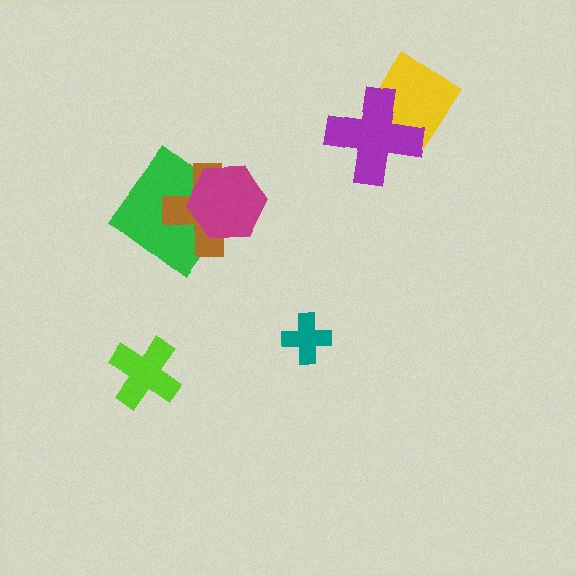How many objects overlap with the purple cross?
1 object overlaps with the purple cross.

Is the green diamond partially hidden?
Yes, it is partially covered by another shape.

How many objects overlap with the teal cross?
0 objects overlap with the teal cross.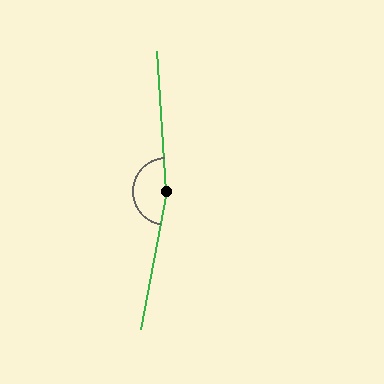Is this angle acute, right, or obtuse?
It is obtuse.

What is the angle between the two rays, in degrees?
Approximately 166 degrees.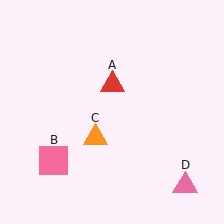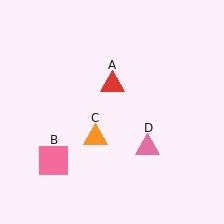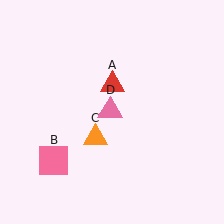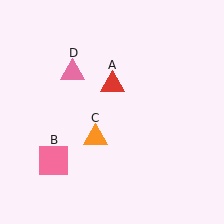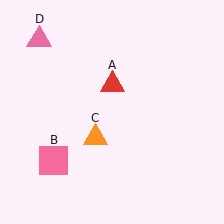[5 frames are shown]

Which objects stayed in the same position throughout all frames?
Red triangle (object A) and pink square (object B) and orange triangle (object C) remained stationary.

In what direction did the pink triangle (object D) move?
The pink triangle (object D) moved up and to the left.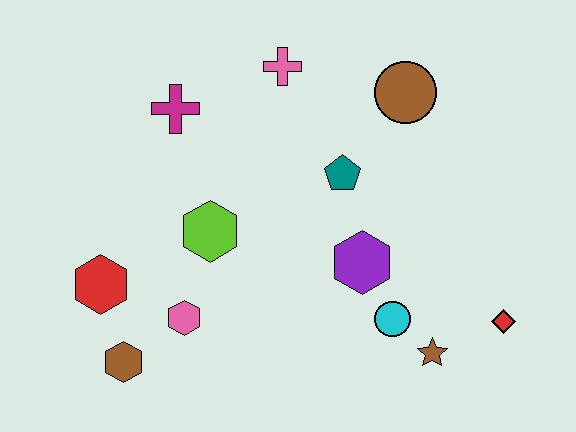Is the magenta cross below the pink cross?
Yes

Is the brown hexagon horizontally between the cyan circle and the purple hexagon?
No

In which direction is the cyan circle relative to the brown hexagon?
The cyan circle is to the right of the brown hexagon.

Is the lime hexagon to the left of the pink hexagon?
No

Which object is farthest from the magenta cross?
The red diamond is farthest from the magenta cross.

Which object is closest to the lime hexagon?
The pink hexagon is closest to the lime hexagon.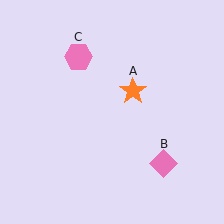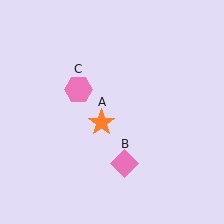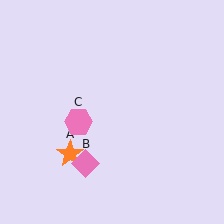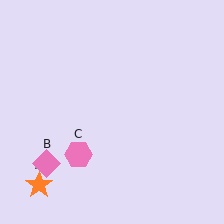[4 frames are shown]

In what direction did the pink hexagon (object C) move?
The pink hexagon (object C) moved down.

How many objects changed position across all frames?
3 objects changed position: orange star (object A), pink diamond (object B), pink hexagon (object C).